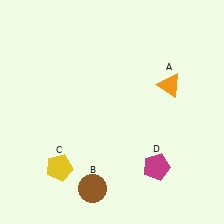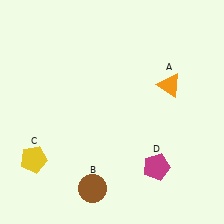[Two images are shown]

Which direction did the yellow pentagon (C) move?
The yellow pentagon (C) moved left.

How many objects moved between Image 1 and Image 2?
1 object moved between the two images.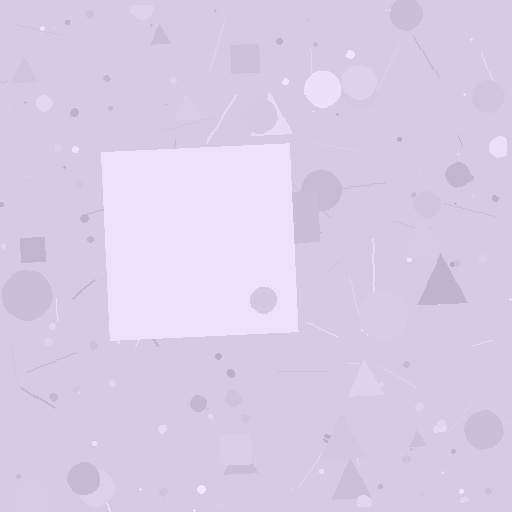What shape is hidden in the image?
A square is hidden in the image.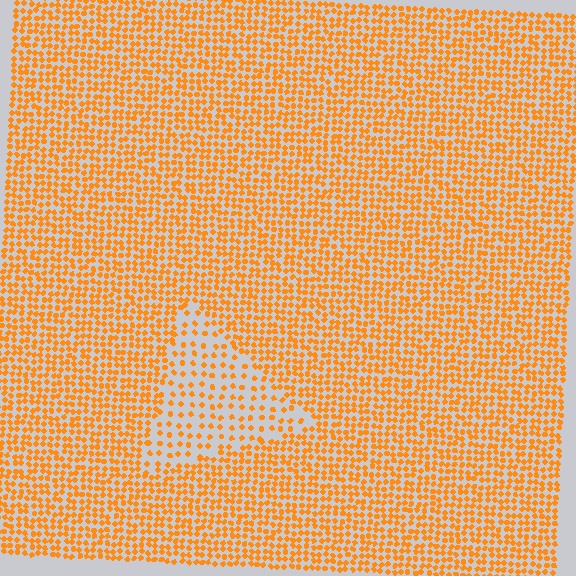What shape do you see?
I see a triangle.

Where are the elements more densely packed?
The elements are more densely packed outside the triangle boundary.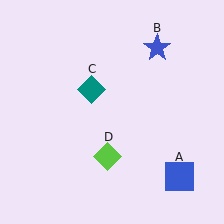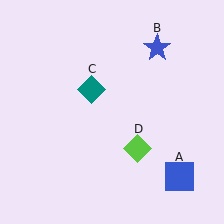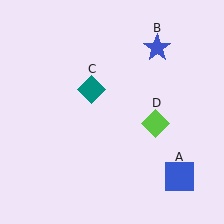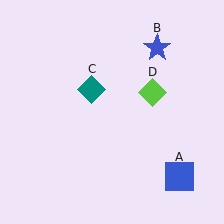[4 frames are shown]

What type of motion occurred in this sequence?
The lime diamond (object D) rotated counterclockwise around the center of the scene.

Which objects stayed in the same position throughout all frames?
Blue square (object A) and blue star (object B) and teal diamond (object C) remained stationary.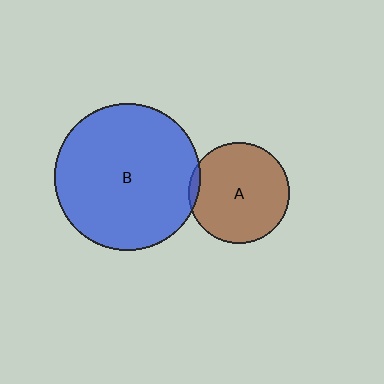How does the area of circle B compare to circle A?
Approximately 2.1 times.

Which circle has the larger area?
Circle B (blue).